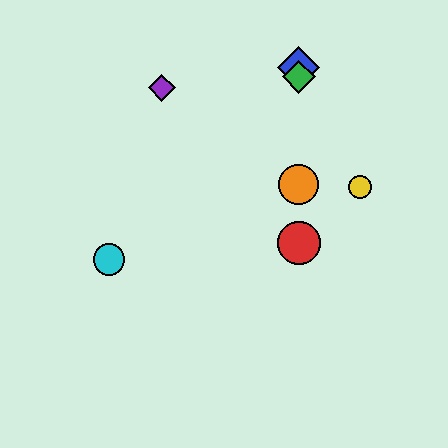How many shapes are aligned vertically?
4 shapes (the red circle, the blue diamond, the green diamond, the orange circle) are aligned vertically.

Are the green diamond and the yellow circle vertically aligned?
No, the green diamond is at x≈299 and the yellow circle is at x≈360.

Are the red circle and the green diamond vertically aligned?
Yes, both are at x≈299.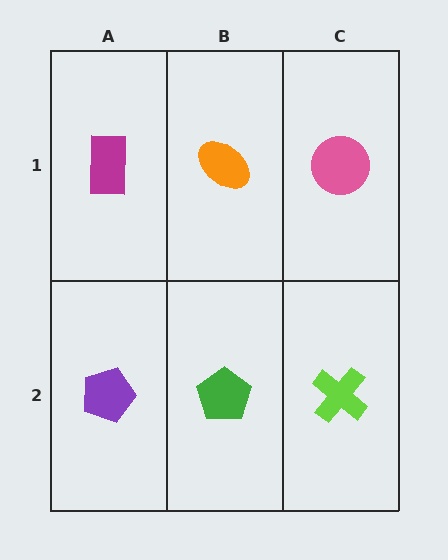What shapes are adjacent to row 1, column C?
A lime cross (row 2, column C), an orange ellipse (row 1, column B).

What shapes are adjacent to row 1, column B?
A green pentagon (row 2, column B), a magenta rectangle (row 1, column A), a pink circle (row 1, column C).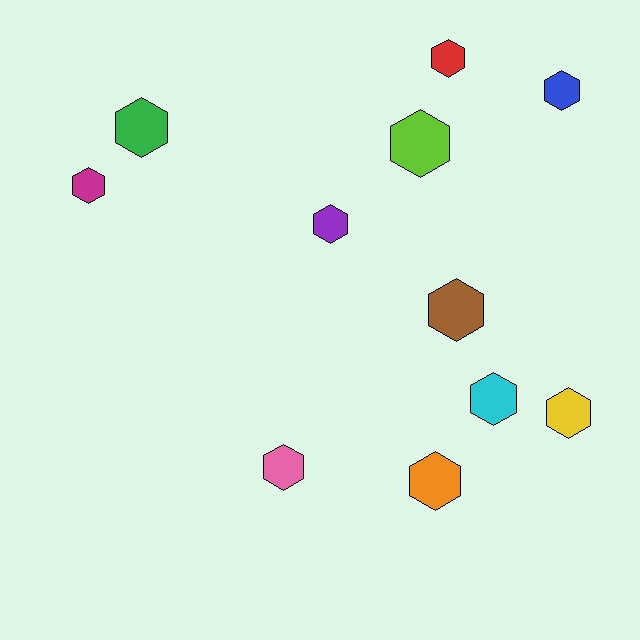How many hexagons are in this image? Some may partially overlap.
There are 11 hexagons.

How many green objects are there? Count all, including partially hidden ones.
There is 1 green object.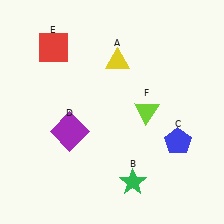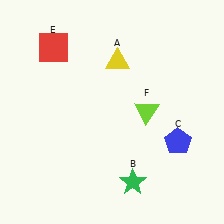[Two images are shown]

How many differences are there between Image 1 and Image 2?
There is 1 difference between the two images.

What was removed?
The purple square (D) was removed in Image 2.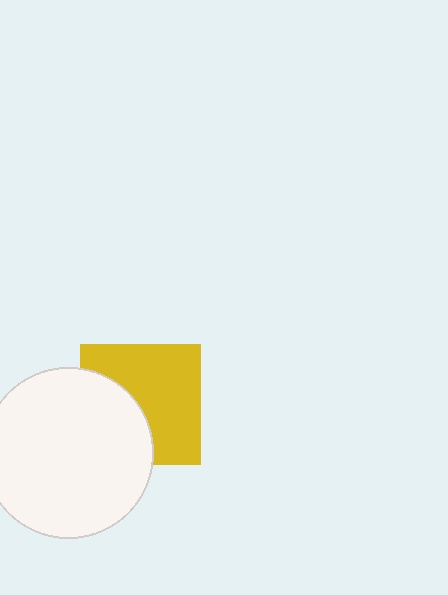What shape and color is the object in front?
The object in front is a white circle.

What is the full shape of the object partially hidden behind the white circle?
The partially hidden object is a yellow square.